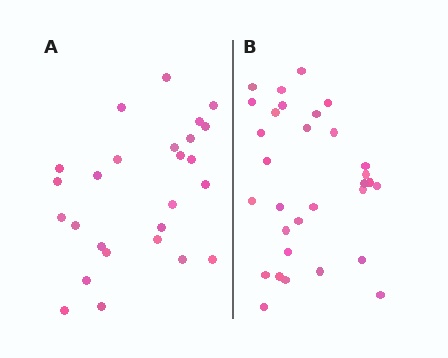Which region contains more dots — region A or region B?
Region B (the right region) has more dots.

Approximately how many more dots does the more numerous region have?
Region B has about 5 more dots than region A.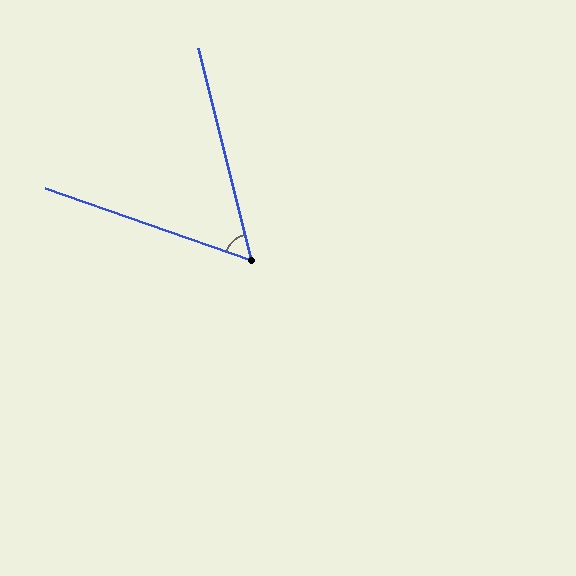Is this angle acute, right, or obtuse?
It is acute.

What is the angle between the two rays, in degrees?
Approximately 57 degrees.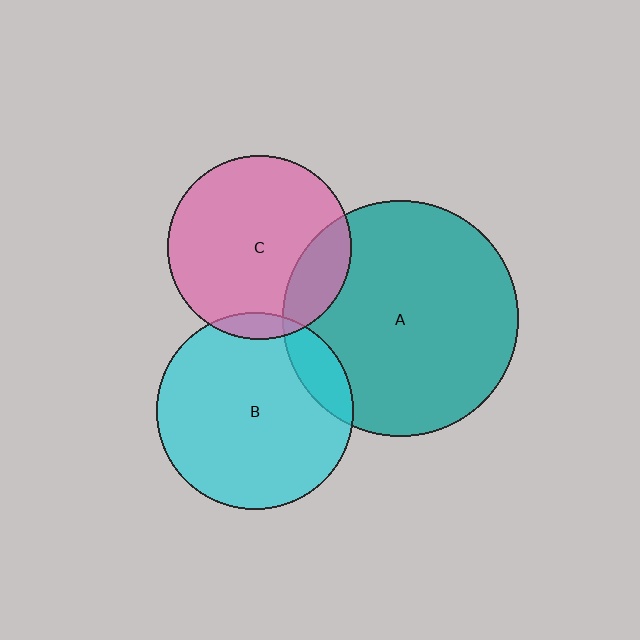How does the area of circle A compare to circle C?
Approximately 1.7 times.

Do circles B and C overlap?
Yes.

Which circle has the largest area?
Circle A (teal).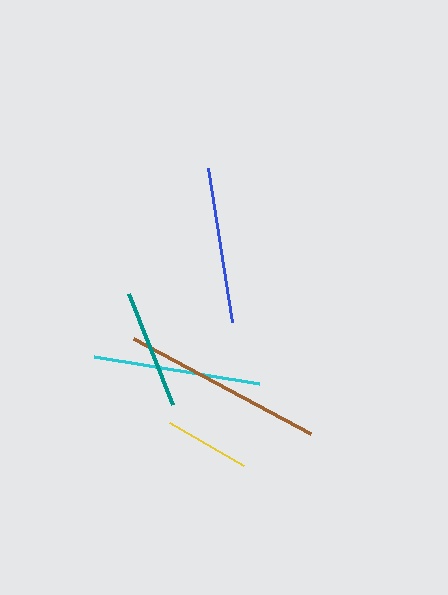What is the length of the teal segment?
The teal segment is approximately 119 pixels long.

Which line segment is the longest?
The brown line is the longest at approximately 201 pixels.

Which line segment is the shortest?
The yellow line is the shortest at approximately 86 pixels.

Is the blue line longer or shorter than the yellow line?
The blue line is longer than the yellow line.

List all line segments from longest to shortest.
From longest to shortest: brown, cyan, blue, teal, yellow.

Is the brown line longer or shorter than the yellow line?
The brown line is longer than the yellow line.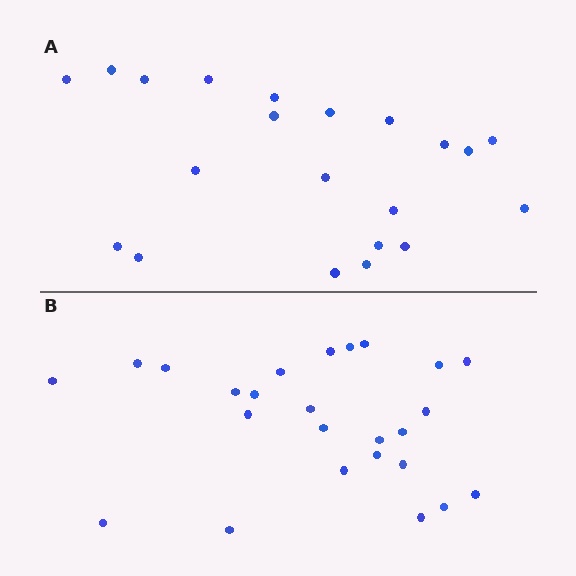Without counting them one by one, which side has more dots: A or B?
Region B (the bottom region) has more dots.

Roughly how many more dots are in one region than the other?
Region B has about 4 more dots than region A.